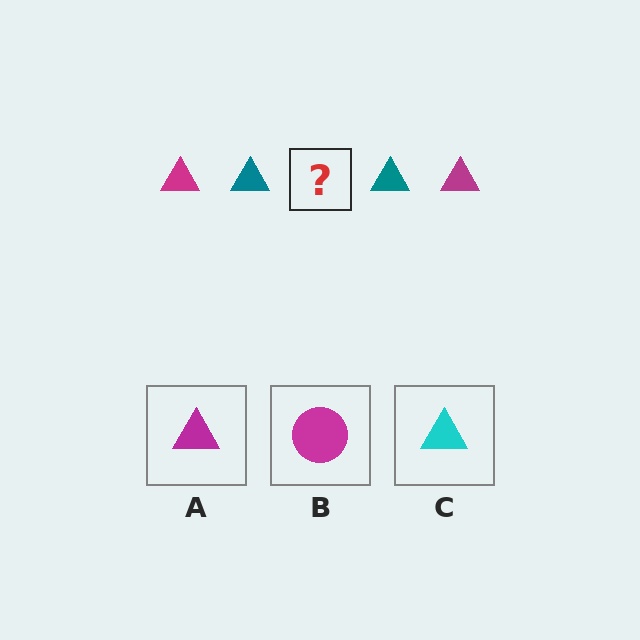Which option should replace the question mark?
Option A.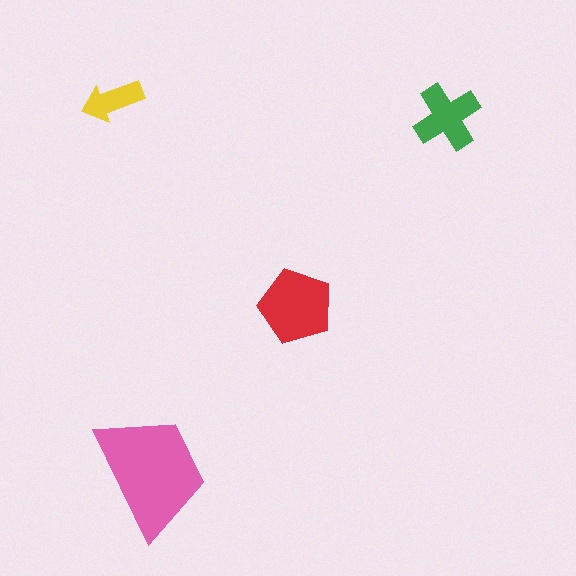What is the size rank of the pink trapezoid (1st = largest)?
1st.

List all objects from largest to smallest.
The pink trapezoid, the red pentagon, the green cross, the yellow arrow.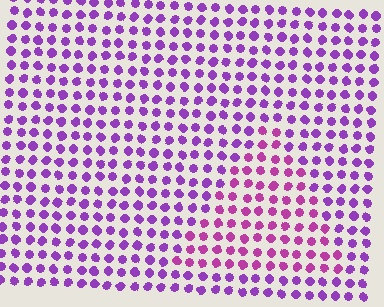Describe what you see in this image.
The image is filled with small purple elements in a uniform arrangement. A triangle-shaped region is visible where the elements are tinted to a slightly different hue, forming a subtle color boundary.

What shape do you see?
I see a triangle.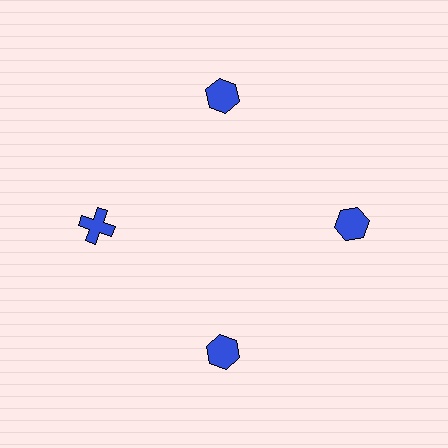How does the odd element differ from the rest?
It has a different shape: cross instead of hexagon.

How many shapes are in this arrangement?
There are 4 shapes arranged in a ring pattern.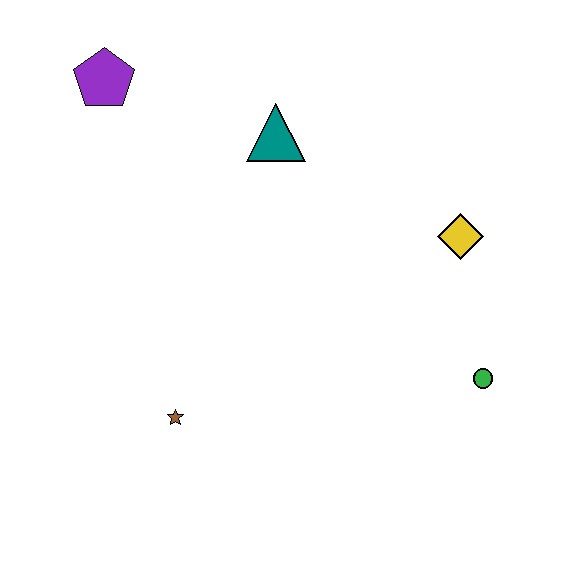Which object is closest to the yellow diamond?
The green circle is closest to the yellow diamond.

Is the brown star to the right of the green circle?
No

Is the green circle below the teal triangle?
Yes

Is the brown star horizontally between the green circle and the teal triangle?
No